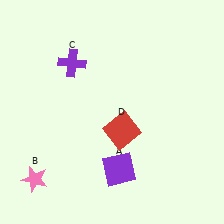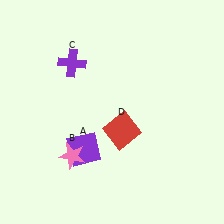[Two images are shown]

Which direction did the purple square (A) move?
The purple square (A) moved left.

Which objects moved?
The objects that moved are: the purple square (A), the pink star (B).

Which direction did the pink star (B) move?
The pink star (B) moved right.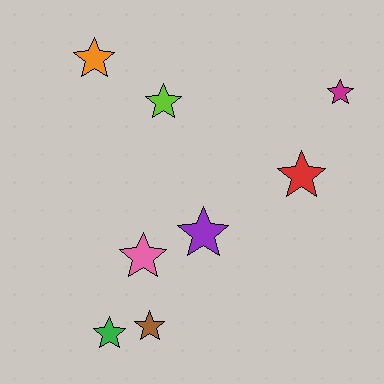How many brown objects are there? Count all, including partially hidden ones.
There is 1 brown object.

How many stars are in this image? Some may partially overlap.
There are 8 stars.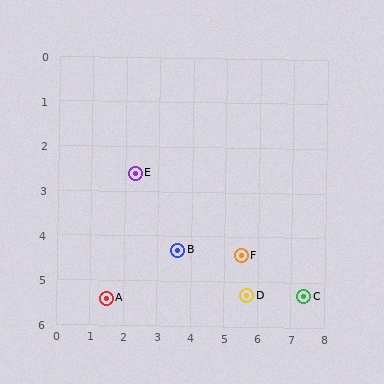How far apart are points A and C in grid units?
Points A and C are about 5.9 grid units apart.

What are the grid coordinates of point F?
Point F is at approximately (5.5, 4.4).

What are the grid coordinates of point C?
Point C is at approximately (7.4, 5.3).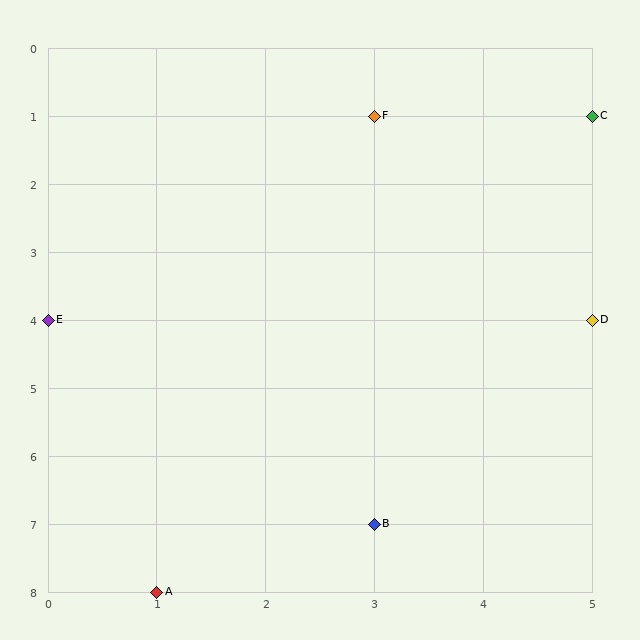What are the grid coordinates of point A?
Point A is at grid coordinates (1, 8).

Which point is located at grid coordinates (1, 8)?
Point A is at (1, 8).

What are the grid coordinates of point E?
Point E is at grid coordinates (0, 4).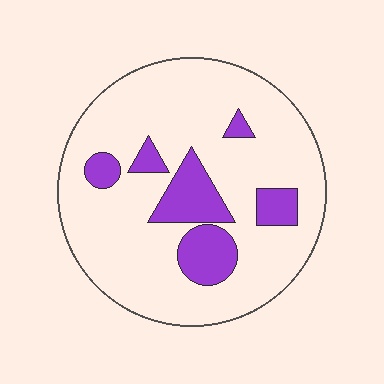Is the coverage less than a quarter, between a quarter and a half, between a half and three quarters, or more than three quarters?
Less than a quarter.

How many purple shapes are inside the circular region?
6.